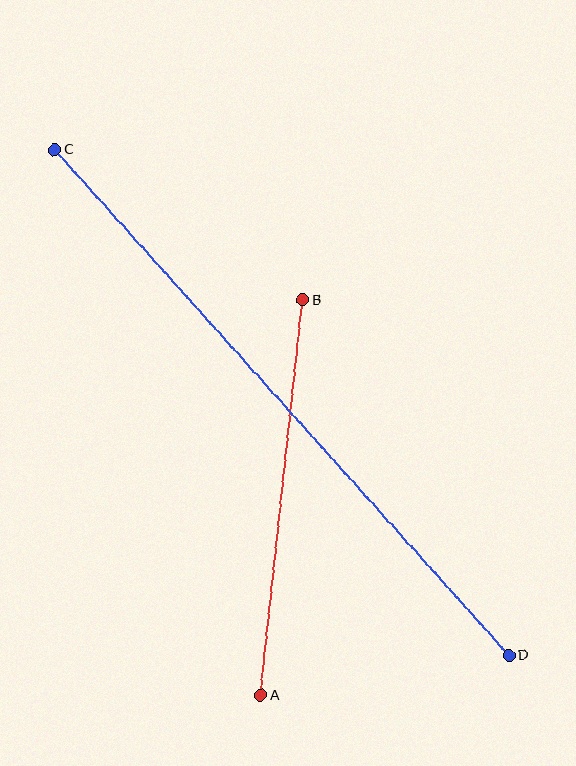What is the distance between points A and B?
The distance is approximately 397 pixels.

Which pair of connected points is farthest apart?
Points C and D are farthest apart.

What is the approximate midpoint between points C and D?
The midpoint is at approximately (282, 402) pixels.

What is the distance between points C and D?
The distance is approximately 680 pixels.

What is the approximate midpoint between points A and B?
The midpoint is at approximately (282, 498) pixels.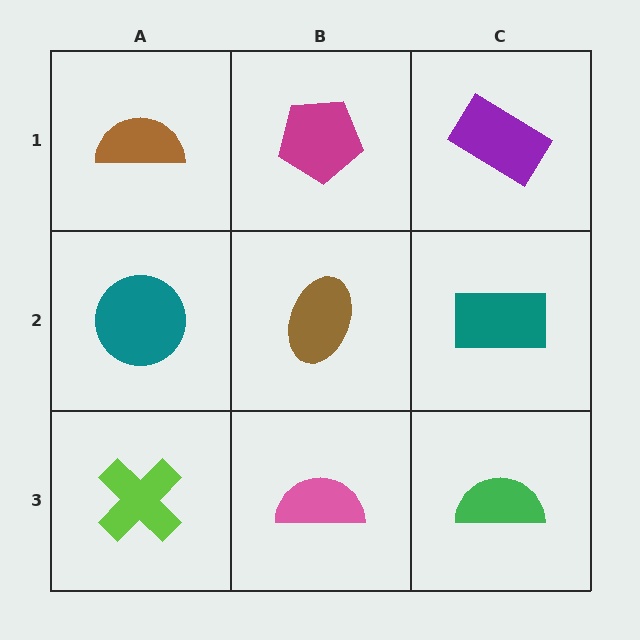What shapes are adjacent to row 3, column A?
A teal circle (row 2, column A), a pink semicircle (row 3, column B).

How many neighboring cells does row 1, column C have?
2.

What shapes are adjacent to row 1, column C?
A teal rectangle (row 2, column C), a magenta pentagon (row 1, column B).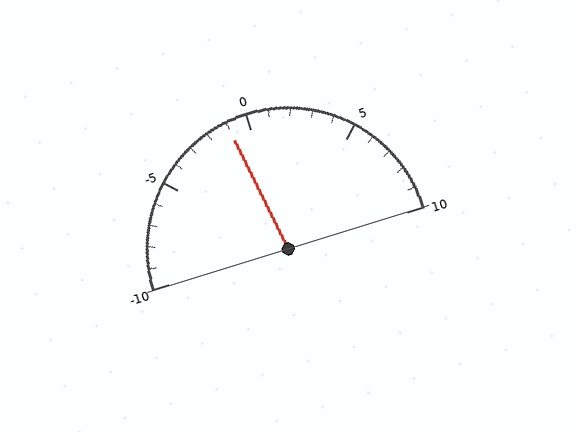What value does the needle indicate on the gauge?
The needle indicates approximately -1.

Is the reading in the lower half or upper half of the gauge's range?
The reading is in the lower half of the range (-10 to 10).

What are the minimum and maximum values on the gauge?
The gauge ranges from -10 to 10.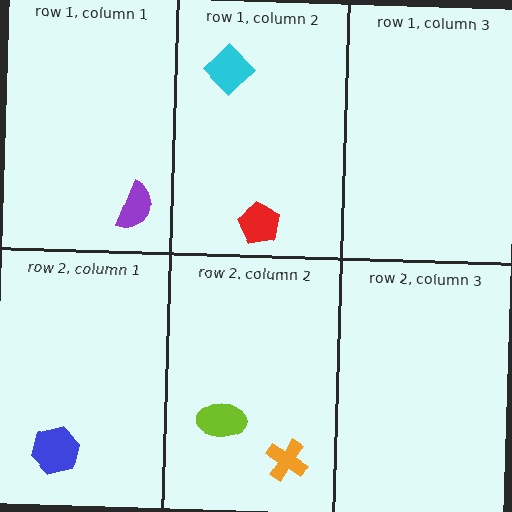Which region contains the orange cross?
The row 2, column 2 region.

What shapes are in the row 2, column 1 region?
The blue hexagon.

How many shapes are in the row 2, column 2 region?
2.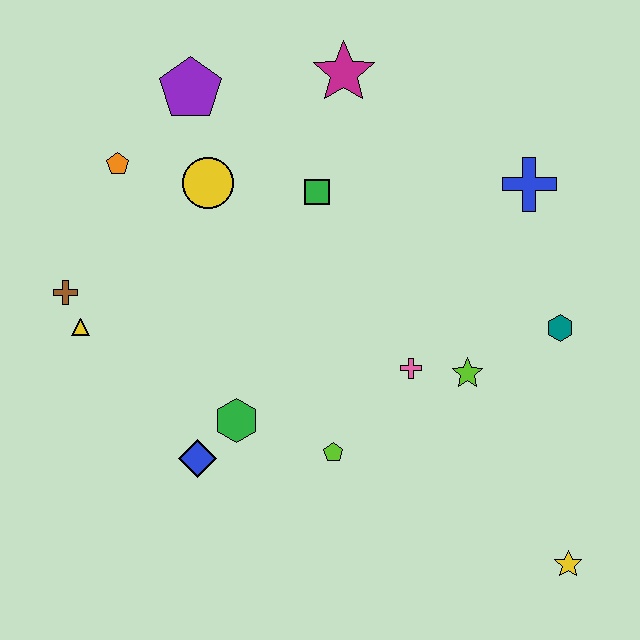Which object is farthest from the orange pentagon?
The yellow star is farthest from the orange pentagon.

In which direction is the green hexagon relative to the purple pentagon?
The green hexagon is below the purple pentagon.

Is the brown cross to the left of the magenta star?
Yes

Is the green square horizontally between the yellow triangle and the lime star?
Yes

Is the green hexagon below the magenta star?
Yes